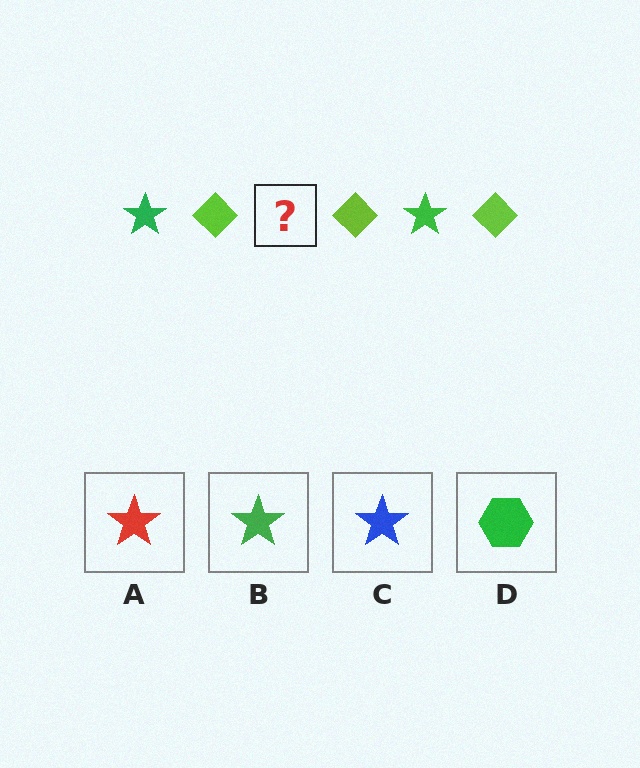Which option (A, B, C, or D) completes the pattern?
B.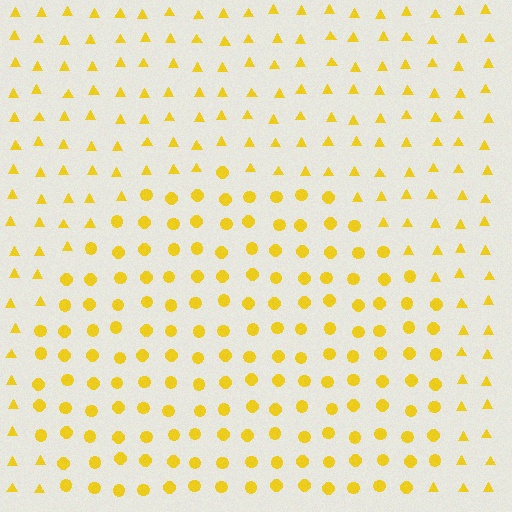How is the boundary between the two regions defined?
The boundary is defined by a change in element shape: circles inside vs. triangles outside. All elements share the same color and spacing.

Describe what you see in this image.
The image is filled with small yellow elements arranged in a uniform grid. A circle-shaped region contains circles, while the surrounding area contains triangles. The boundary is defined purely by the change in element shape.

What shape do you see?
I see a circle.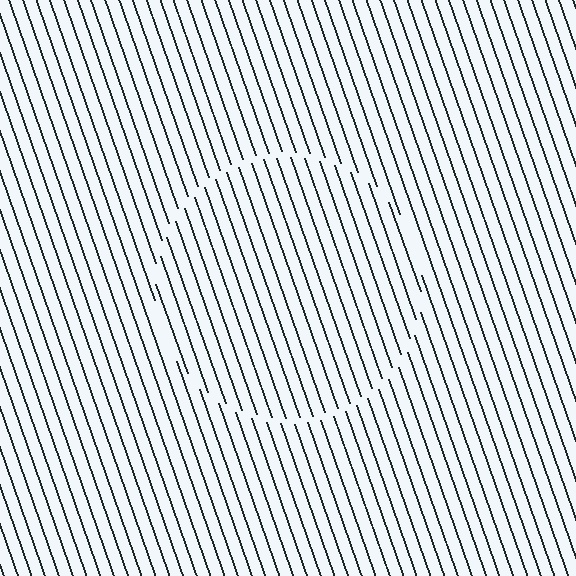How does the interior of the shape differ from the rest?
The interior of the shape contains the same grating, shifted by half a period — the contour is defined by the phase discontinuity where line-ends from the inner and outer gratings abut.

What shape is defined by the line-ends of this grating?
An illusory circle. The interior of the shape contains the same grating, shifted by half a period — the contour is defined by the phase discontinuity where line-ends from the inner and outer gratings abut.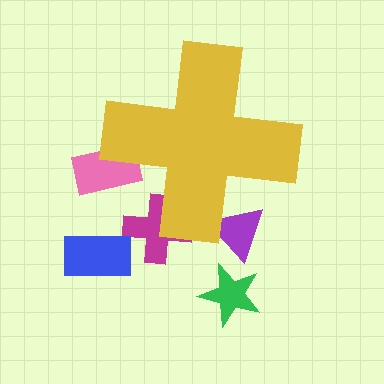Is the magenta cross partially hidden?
Yes, the magenta cross is partially hidden behind the yellow cross.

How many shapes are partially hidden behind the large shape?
3 shapes are partially hidden.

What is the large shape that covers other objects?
A yellow cross.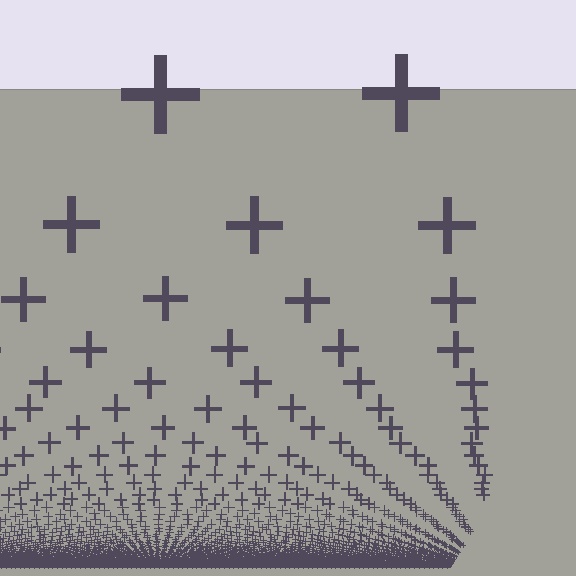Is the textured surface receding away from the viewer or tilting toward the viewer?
The surface appears to tilt toward the viewer. Texture elements get larger and sparser toward the top.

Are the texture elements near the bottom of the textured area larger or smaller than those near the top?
Smaller. The gradient is inverted — elements near the bottom are smaller and denser.